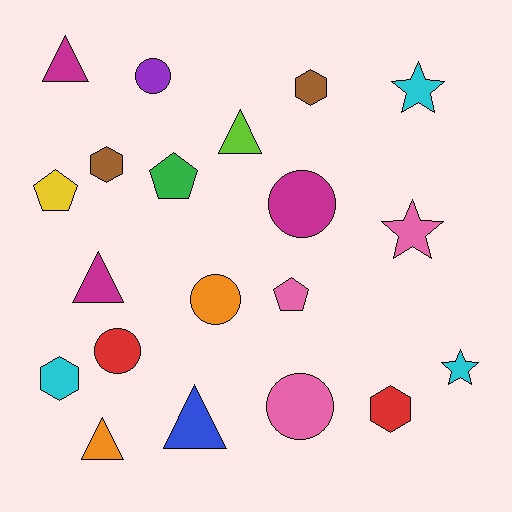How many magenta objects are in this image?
There are 3 magenta objects.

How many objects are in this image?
There are 20 objects.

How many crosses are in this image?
There are no crosses.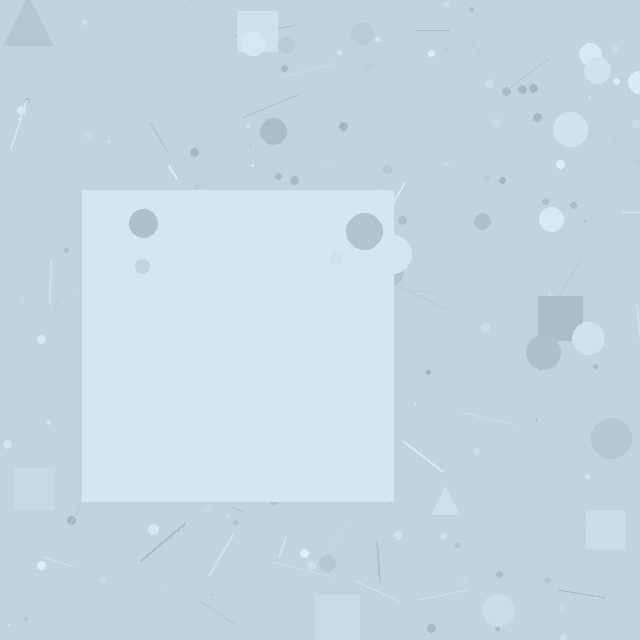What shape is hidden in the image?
A square is hidden in the image.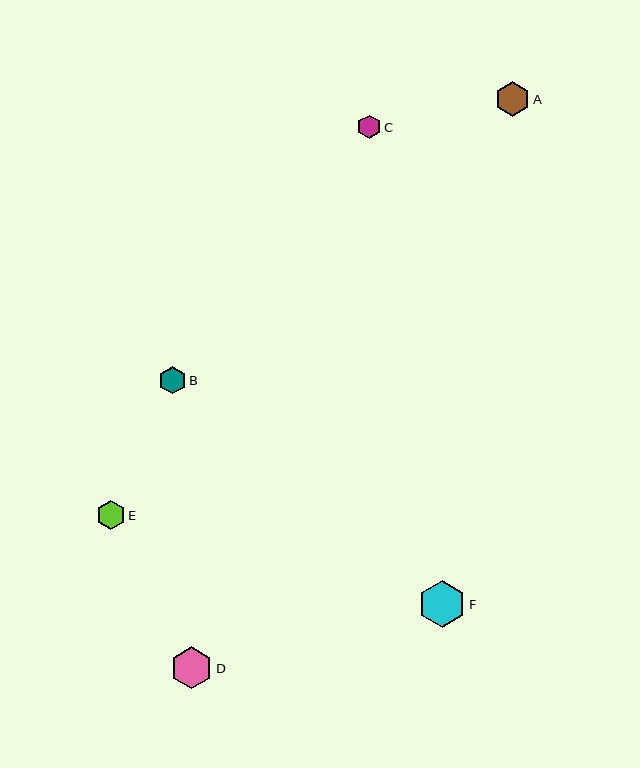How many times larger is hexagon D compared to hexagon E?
Hexagon D is approximately 1.4 times the size of hexagon E.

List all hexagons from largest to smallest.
From largest to smallest: F, D, A, E, B, C.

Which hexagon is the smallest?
Hexagon C is the smallest with a size of approximately 24 pixels.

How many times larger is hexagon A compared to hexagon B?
Hexagon A is approximately 1.3 times the size of hexagon B.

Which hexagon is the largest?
Hexagon F is the largest with a size of approximately 47 pixels.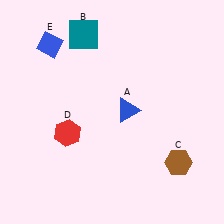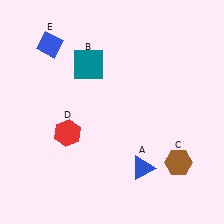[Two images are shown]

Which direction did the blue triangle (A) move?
The blue triangle (A) moved down.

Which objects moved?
The objects that moved are: the blue triangle (A), the teal square (B).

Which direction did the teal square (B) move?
The teal square (B) moved down.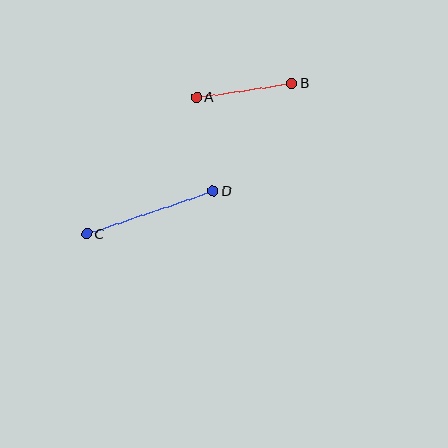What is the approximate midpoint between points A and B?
The midpoint is at approximately (244, 90) pixels.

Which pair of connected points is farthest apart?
Points C and D are farthest apart.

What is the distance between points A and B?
The distance is approximately 96 pixels.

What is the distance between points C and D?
The distance is approximately 133 pixels.